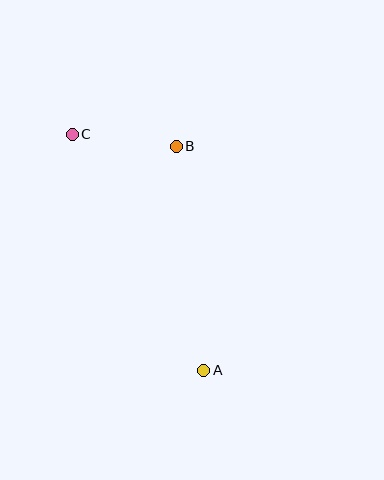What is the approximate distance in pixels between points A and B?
The distance between A and B is approximately 226 pixels.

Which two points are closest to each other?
Points B and C are closest to each other.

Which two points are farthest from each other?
Points A and C are farthest from each other.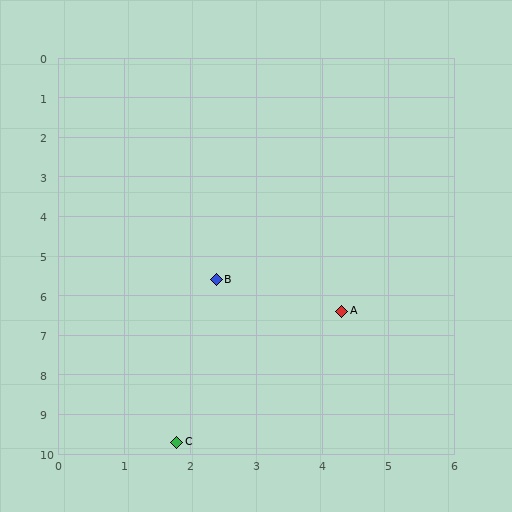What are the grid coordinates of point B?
Point B is at approximately (2.4, 5.6).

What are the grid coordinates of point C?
Point C is at approximately (1.8, 9.7).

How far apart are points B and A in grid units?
Points B and A are about 2.1 grid units apart.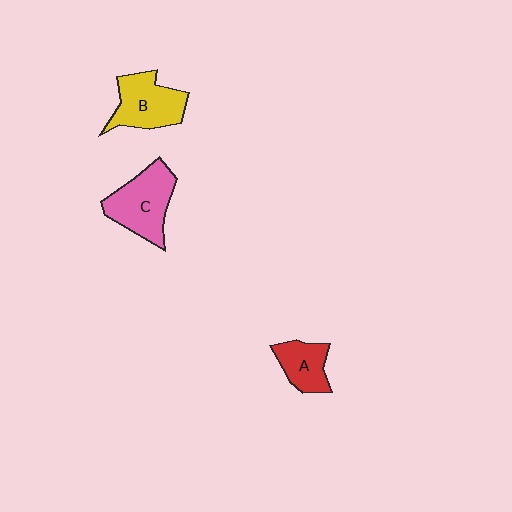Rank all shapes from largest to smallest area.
From largest to smallest: C (pink), B (yellow), A (red).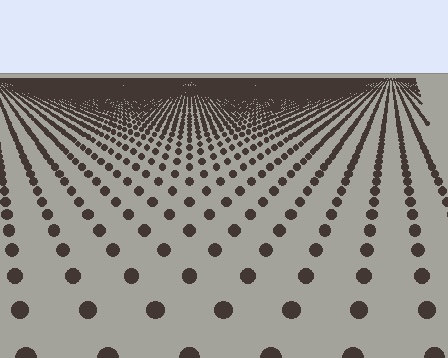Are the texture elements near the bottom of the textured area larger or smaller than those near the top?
Larger. Near the bottom, elements are closer to the viewer and appear at a bigger on-screen size.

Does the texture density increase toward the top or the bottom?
Density increases toward the top.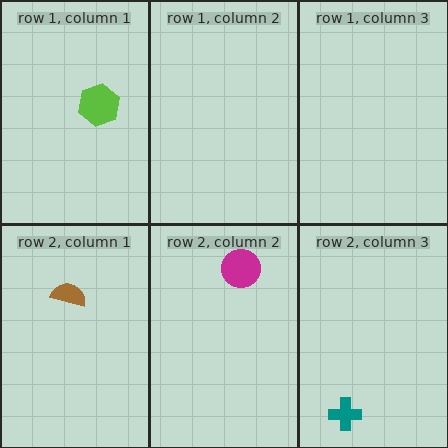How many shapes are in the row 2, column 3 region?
1.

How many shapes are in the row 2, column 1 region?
1.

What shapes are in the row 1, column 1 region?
The lime hexagon.